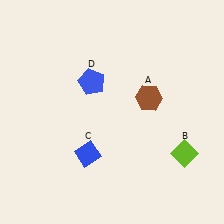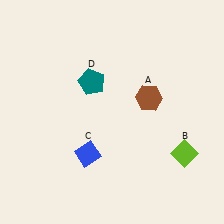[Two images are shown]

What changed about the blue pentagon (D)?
In Image 1, D is blue. In Image 2, it changed to teal.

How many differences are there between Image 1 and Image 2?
There is 1 difference between the two images.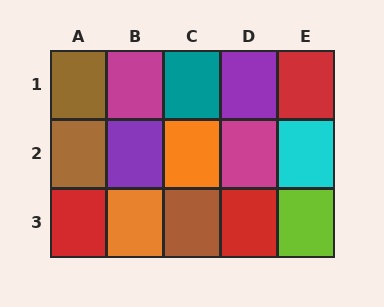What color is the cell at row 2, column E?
Cyan.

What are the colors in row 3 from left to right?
Red, orange, brown, red, lime.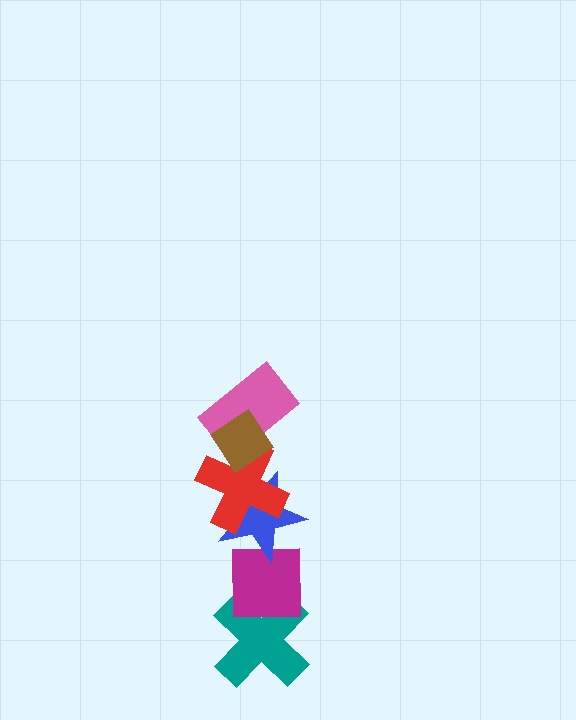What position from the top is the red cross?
The red cross is 3rd from the top.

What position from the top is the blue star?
The blue star is 4th from the top.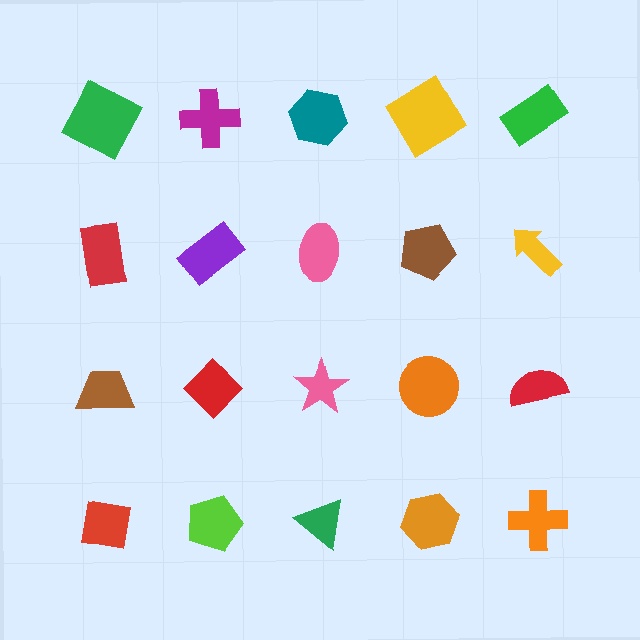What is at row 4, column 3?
A green triangle.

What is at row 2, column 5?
A yellow arrow.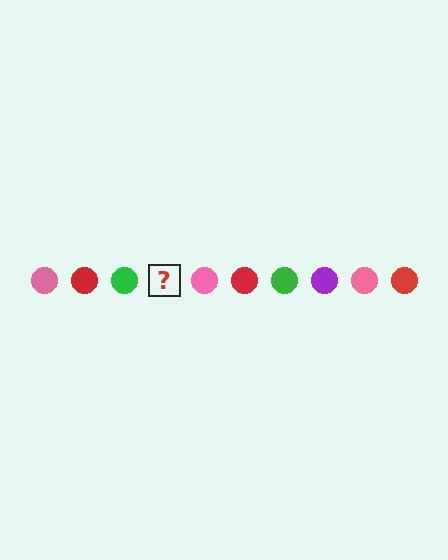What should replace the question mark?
The question mark should be replaced with a purple circle.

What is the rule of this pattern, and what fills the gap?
The rule is that the pattern cycles through pink, red, green, purple circles. The gap should be filled with a purple circle.